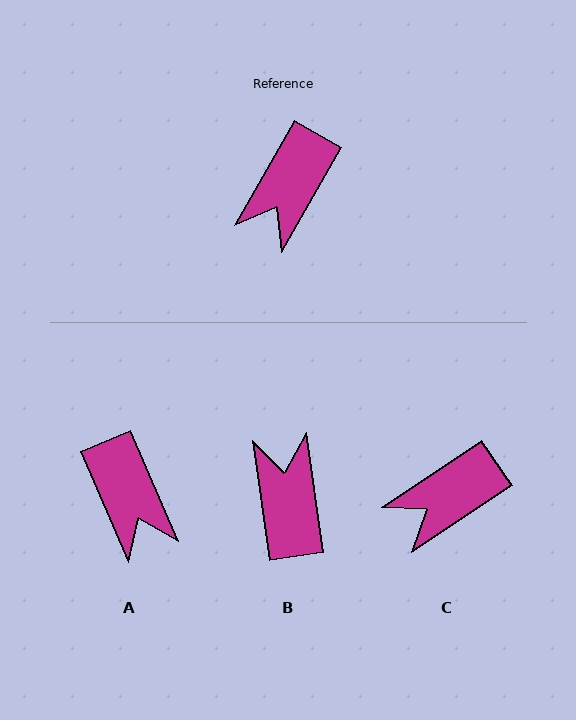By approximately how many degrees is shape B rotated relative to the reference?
Approximately 143 degrees clockwise.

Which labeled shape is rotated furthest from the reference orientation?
B, about 143 degrees away.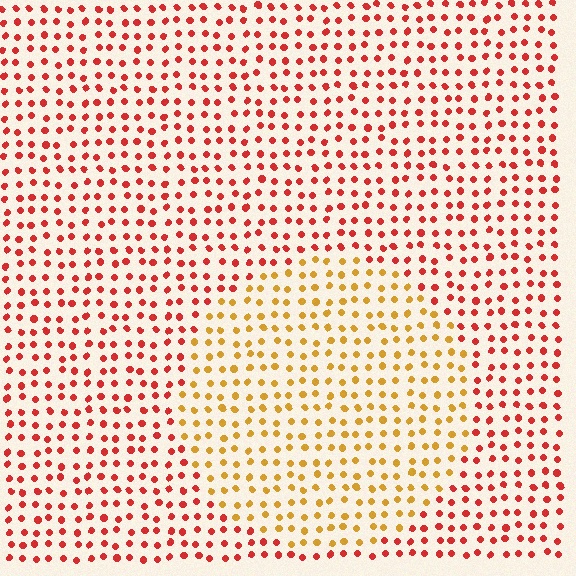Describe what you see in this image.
The image is filled with small red elements in a uniform arrangement. A circle-shaped region is visible where the elements are tinted to a slightly different hue, forming a subtle color boundary.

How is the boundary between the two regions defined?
The boundary is defined purely by a slight shift in hue (about 42 degrees). Spacing, size, and orientation are identical on both sides.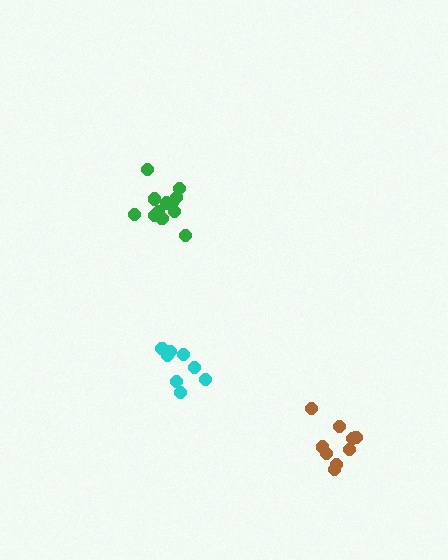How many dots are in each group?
Group 1: 12 dots, Group 2: 9 dots, Group 3: 8 dots (29 total).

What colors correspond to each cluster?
The clusters are colored: green, brown, cyan.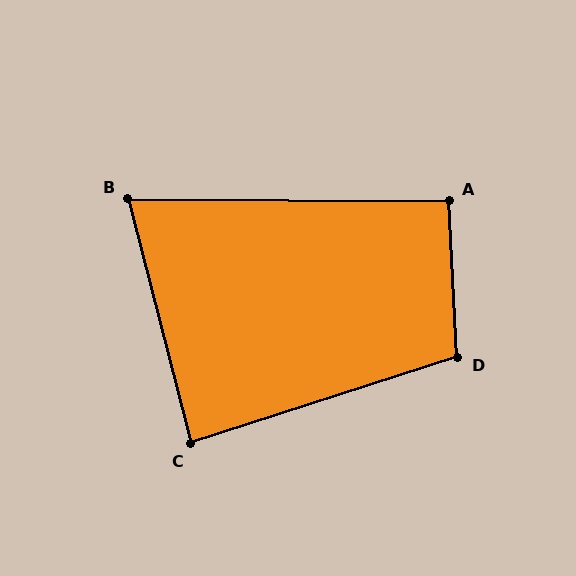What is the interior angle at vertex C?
Approximately 87 degrees (approximately right).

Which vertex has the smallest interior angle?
B, at approximately 75 degrees.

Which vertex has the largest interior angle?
D, at approximately 105 degrees.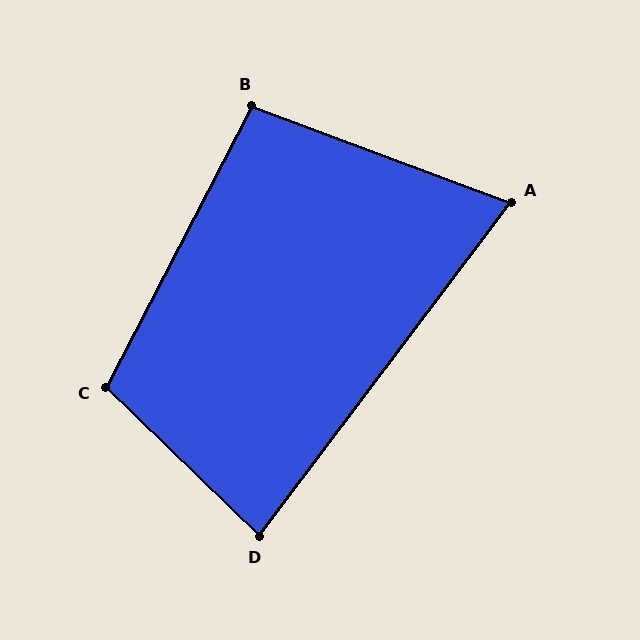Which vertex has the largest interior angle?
C, at approximately 107 degrees.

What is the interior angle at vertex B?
Approximately 97 degrees (obtuse).